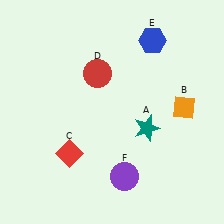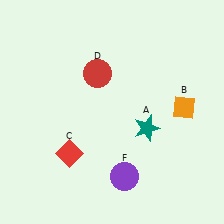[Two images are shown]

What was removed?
The blue hexagon (E) was removed in Image 2.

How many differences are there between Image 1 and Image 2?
There is 1 difference between the two images.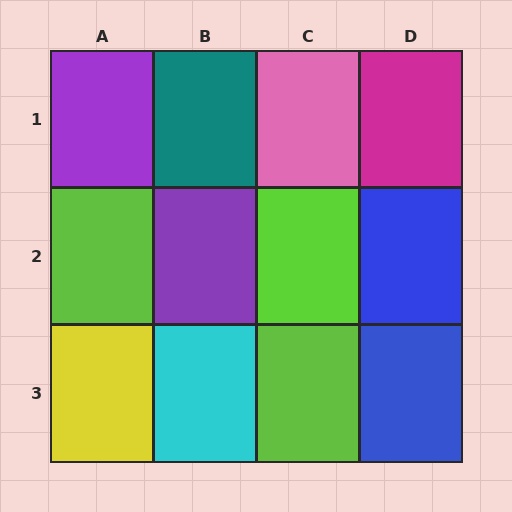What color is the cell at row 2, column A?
Lime.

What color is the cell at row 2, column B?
Purple.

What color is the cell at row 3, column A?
Yellow.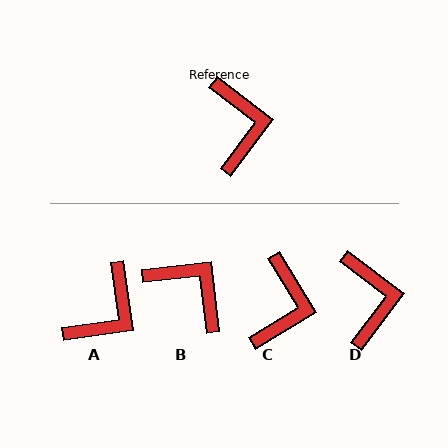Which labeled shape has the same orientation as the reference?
D.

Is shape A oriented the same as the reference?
No, it is off by about 45 degrees.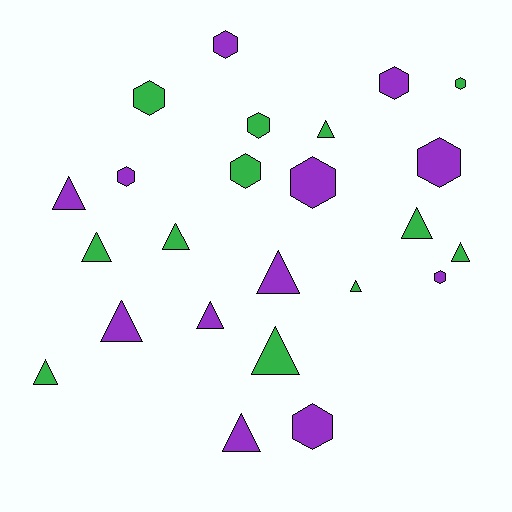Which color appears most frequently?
Green, with 12 objects.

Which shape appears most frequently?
Triangle, with 13 objects.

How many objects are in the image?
There are 24 objects.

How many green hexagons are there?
There are 4 green hexagons.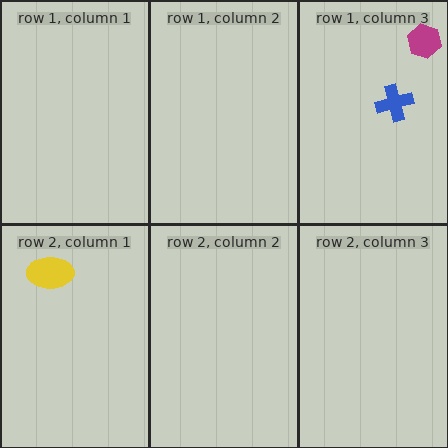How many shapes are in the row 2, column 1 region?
1.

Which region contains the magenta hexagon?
The row 1, column 3 region.